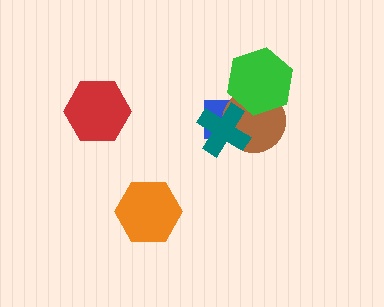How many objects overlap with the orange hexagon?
0 objects overlap with the orange hexagon.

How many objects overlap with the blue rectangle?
3 objects overlap with the blue rectangle.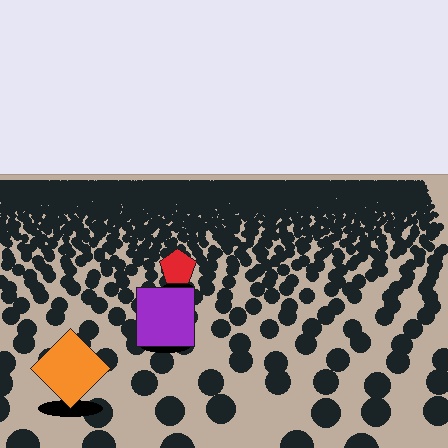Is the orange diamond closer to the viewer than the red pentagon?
Yes. The orange diamond is closer — you can tell from the texture gradient: the ground texture is coarser near it.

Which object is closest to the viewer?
The orange diamond is closest. The texture marks near it are larger and more spread out.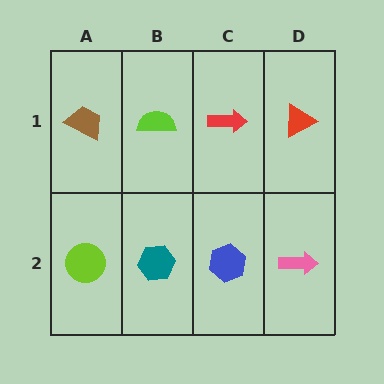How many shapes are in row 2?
4 shapes.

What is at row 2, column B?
A teal hexagon.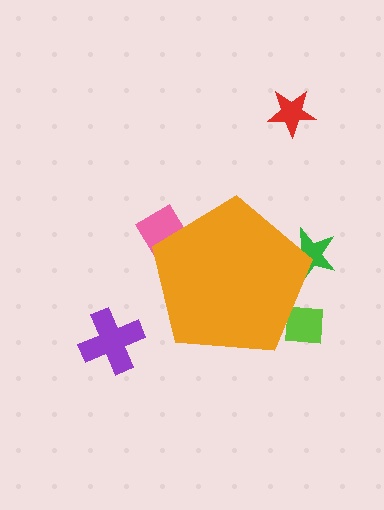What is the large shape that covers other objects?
An orange pentagon.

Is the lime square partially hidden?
Yes, the lime square is partially hidden behind the orange pentagon.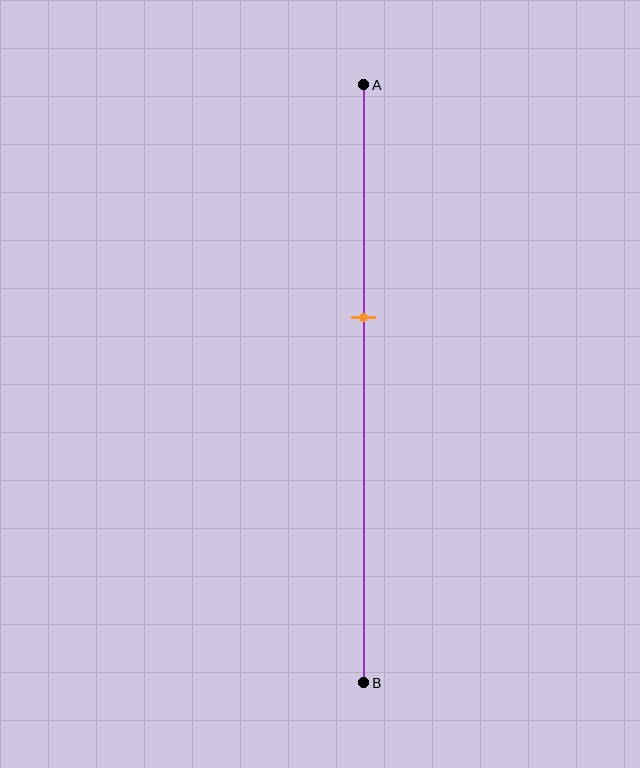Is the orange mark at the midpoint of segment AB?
No, the mark is at about 40% from A, not at the 50% midpoint.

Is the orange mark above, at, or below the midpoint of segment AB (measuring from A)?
The orange mark is above the midpoint of segment AB.